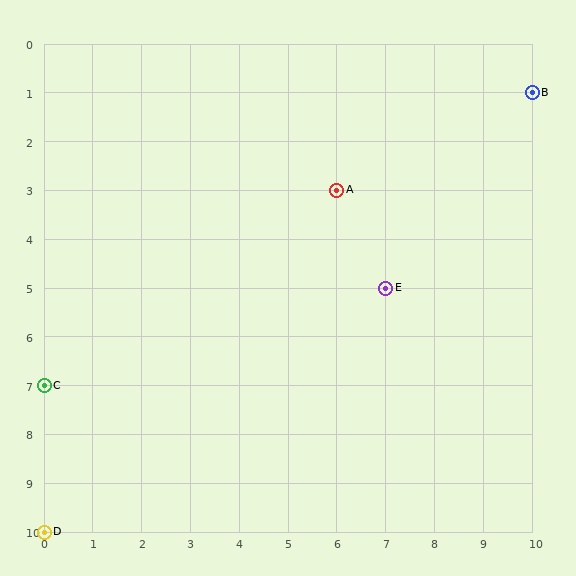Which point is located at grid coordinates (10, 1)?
Point B is at (10, 1).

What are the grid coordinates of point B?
Point B is at grid coordinates (10, 1).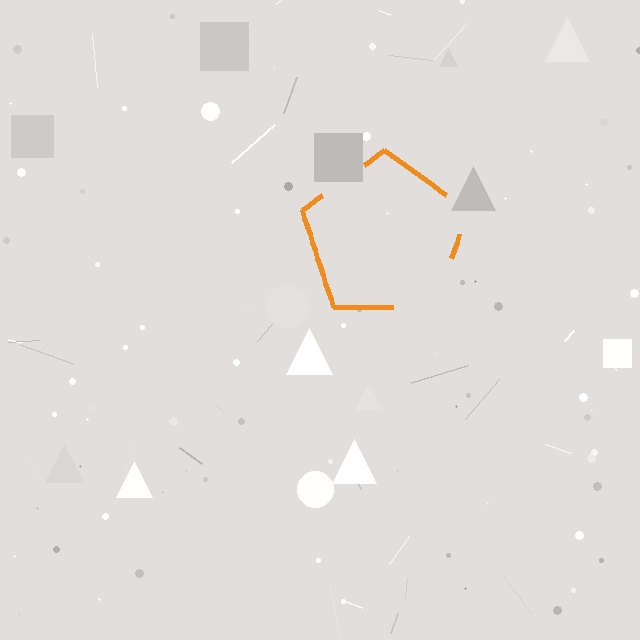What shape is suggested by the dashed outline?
The dashed outline suggests a pentagon.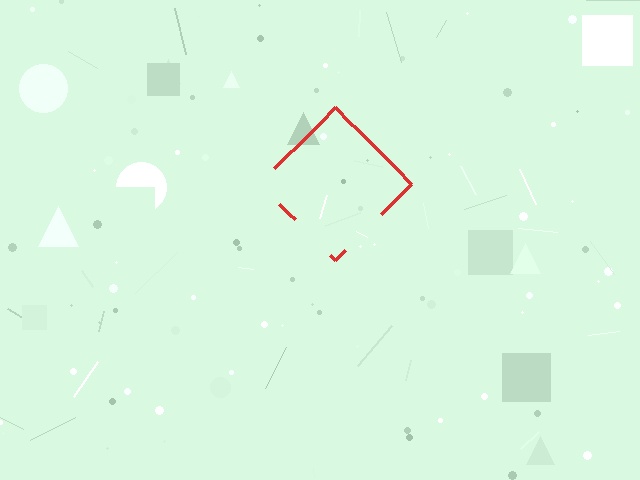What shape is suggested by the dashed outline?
The dashed outline suggests a diamond.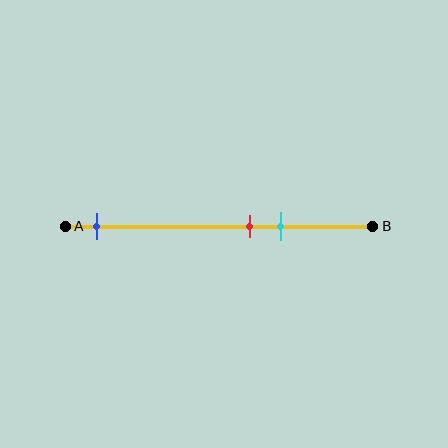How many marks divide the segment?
There are 3 marks dividing the segment.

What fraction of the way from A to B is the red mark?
The red mark is approximately 60% (0.6) of the way from A to B.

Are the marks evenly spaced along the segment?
No, the marks are not evenly spaced.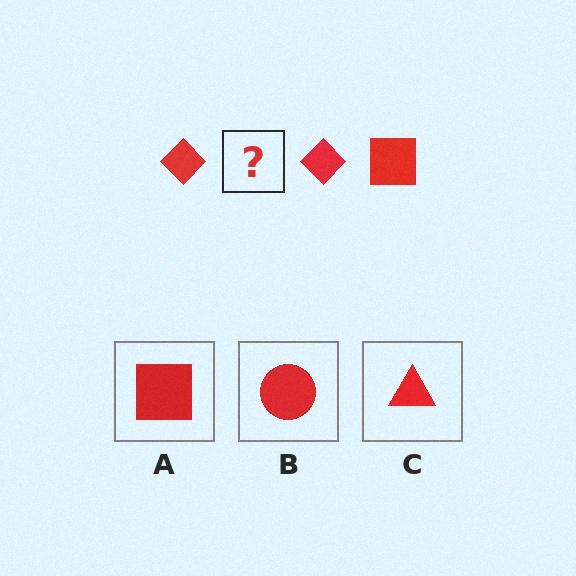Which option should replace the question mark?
Option A.